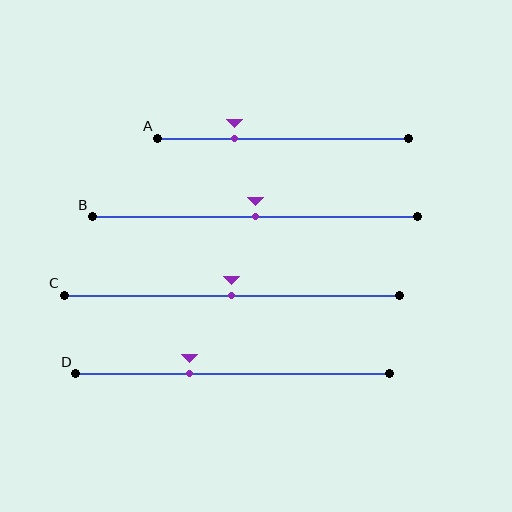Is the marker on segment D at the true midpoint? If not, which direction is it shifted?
No, the marker on segment D is shifted to the left by about 14% of the segment length.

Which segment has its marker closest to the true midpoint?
Segment B has its marker closest to the true midpoint.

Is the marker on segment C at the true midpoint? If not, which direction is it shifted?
Yes, the marker on segment C is at the true midpoint.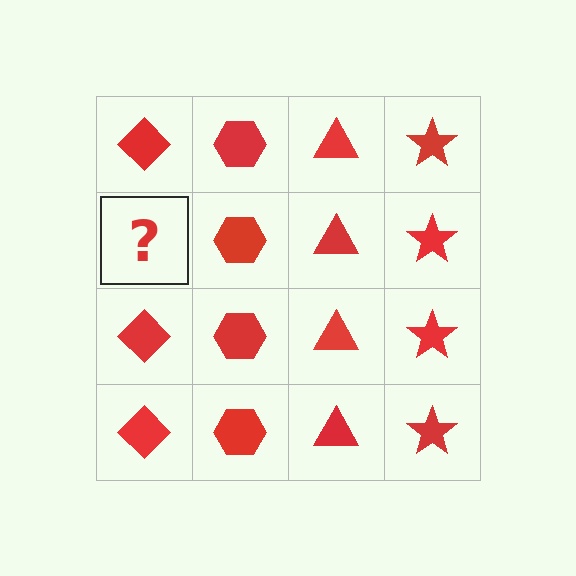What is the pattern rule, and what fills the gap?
The rule is that each column has a consistent shape. The gap should be filled with a red diamond.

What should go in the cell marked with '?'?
The missing cell should contain a red diamond.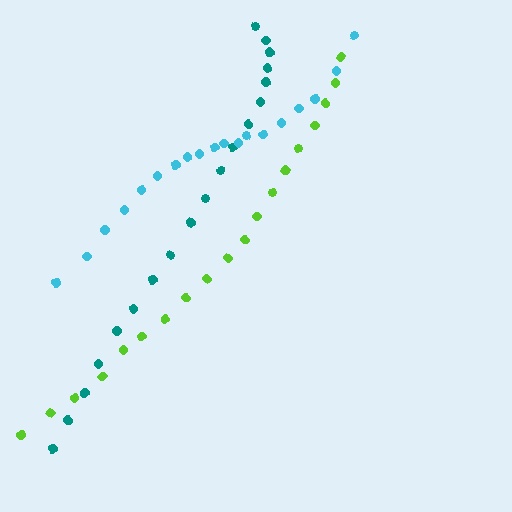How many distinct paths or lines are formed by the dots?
There are 3 distinct paths.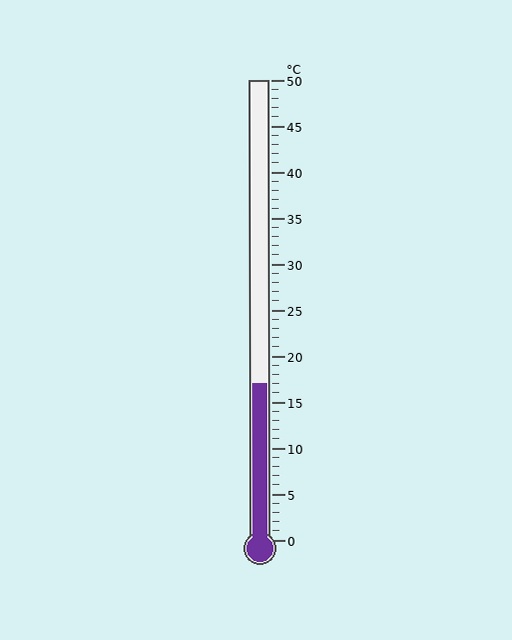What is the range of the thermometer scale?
The thermometer scale ranges from 0°C to 50°C.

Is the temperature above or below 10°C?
The temperature is above 10°C.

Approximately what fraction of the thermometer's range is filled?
The thermometer is filled to approximately 35% of its range.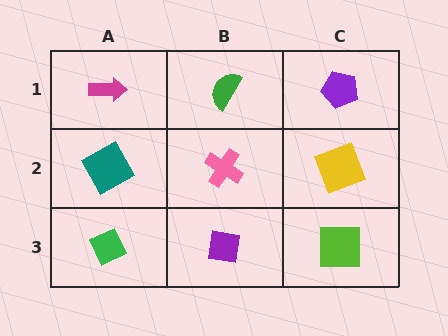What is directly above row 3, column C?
A yellow square.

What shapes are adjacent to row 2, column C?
A purple pentagon (row 1, column C), a lime square (row 3, column C), a pink cross (row 2, column B).